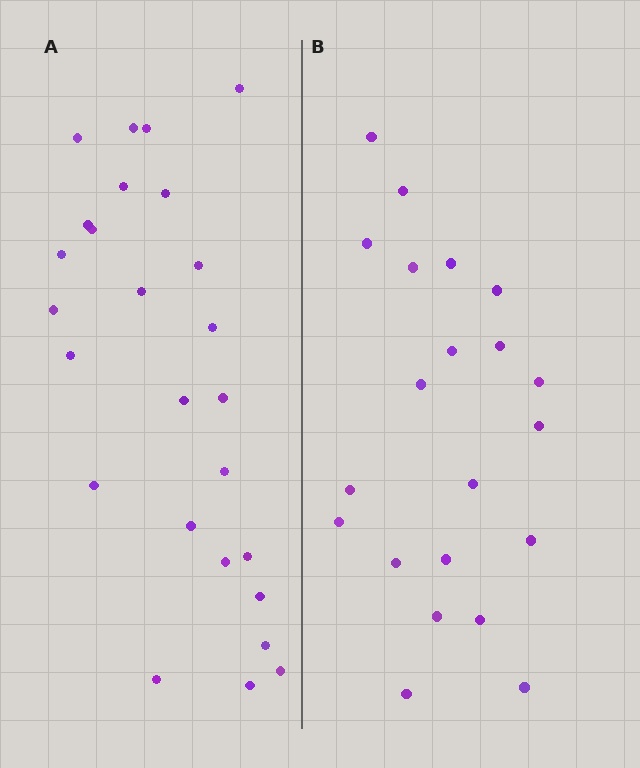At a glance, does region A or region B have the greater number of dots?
Region A (the left region) has more dots.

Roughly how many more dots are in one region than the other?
Region A has about 5 more dots than region B.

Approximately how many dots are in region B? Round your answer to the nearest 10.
About 20 dots. (The exact count is 21, which rounds to 20.)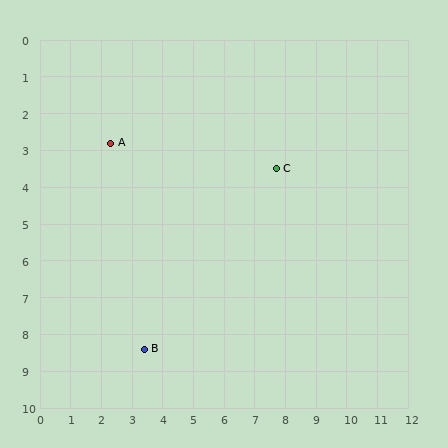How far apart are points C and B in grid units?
Points C and B are about 6.5 grid units apart.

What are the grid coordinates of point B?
Point B is at approximately (3.4, 8.4).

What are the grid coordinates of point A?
Point A is at approximately (2.3, 2.8).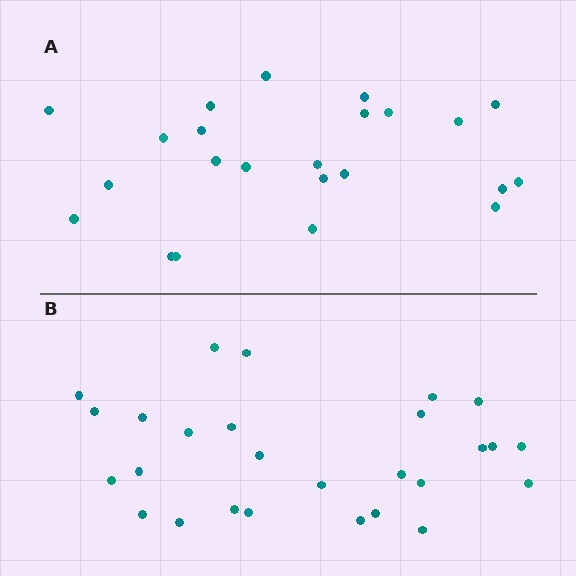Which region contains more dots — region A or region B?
Region B (the bottom region) has more dots.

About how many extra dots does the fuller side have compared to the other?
Region B has about 4 more dots than region A.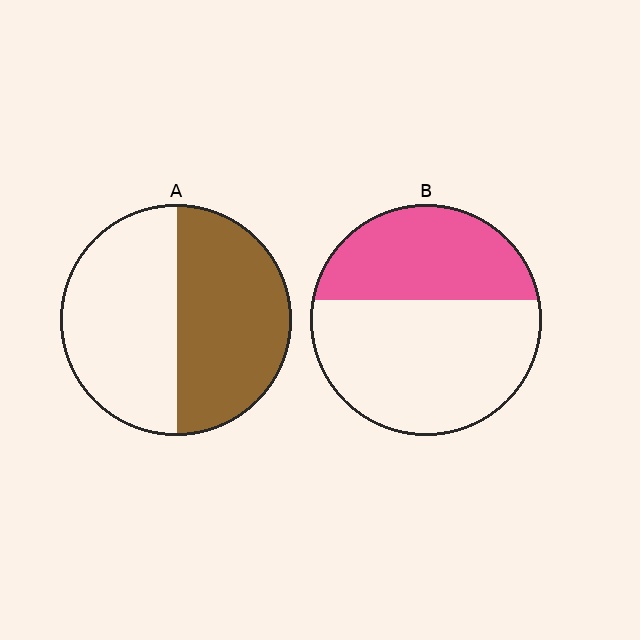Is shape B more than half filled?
No.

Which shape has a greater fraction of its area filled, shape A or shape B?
Shape A.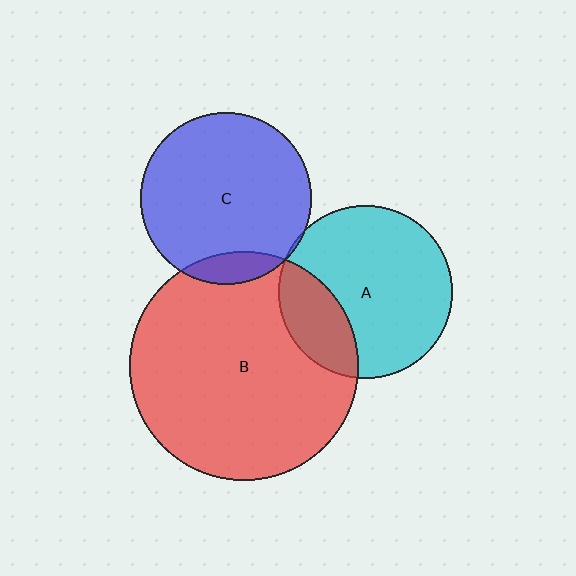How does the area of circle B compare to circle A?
Approximately 1.7 times.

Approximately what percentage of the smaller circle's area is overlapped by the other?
Approximately 5%.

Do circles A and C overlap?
Yes.